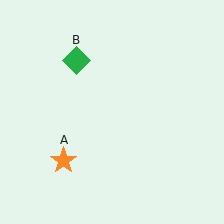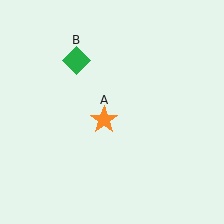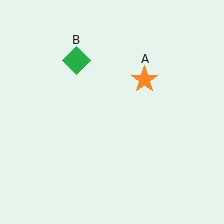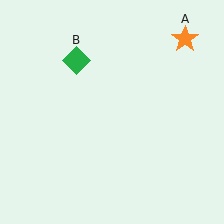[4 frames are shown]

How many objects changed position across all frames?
1 object changed position: orange star (object A).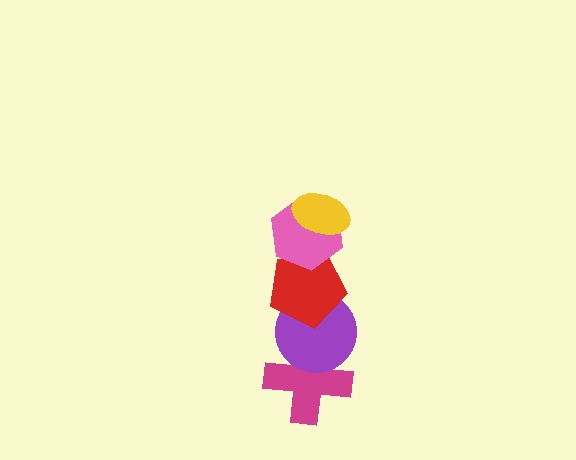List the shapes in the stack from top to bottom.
From top to bottom: the yellow ellipse, the pink hexagon, the red pentagon, the purple circle, the magenta cross.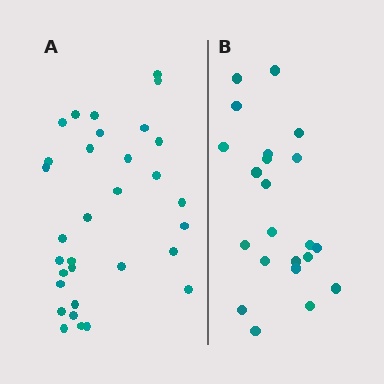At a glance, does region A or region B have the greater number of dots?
Region A (the left region) has more dots.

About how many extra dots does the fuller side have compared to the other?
Region A has roughly 10 or so more dots than region B.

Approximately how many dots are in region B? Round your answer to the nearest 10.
About 20 dots. (The exact count is 22, which rounds to 20.)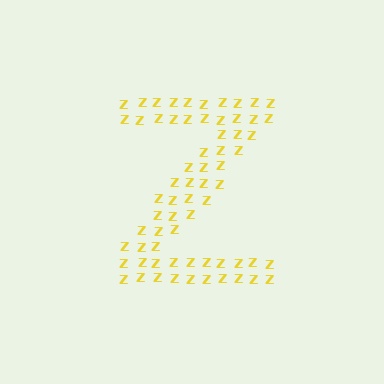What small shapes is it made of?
It is made of small letter Z's.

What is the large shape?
The large shape is the letter Z.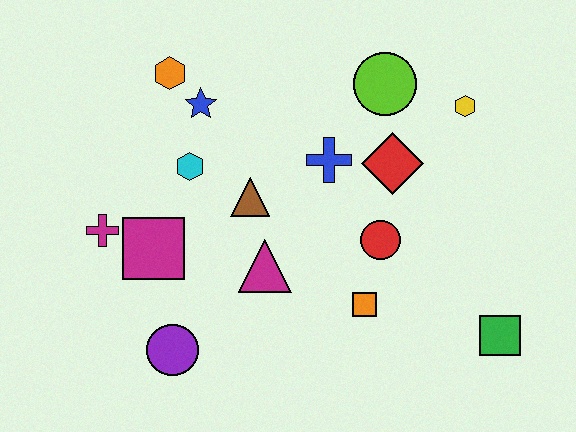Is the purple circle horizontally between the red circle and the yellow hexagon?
No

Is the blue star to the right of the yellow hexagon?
No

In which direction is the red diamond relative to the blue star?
The red diamond is to the right of the blue star.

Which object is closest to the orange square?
The red circle is closest to the orange square.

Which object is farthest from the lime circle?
The purple circle is farthest from the lime circle.